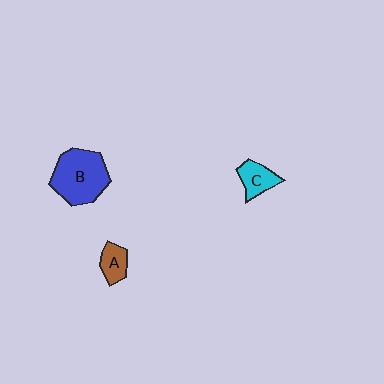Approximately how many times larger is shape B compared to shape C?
Approximately 2.3 times.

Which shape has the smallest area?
Shape A (brown).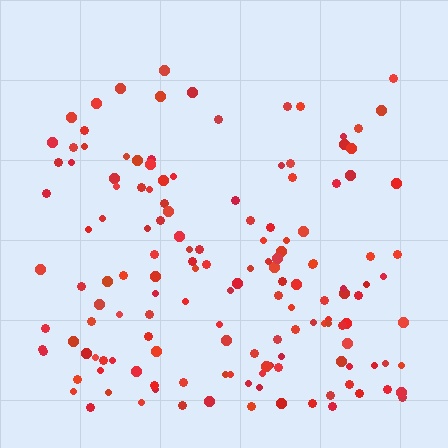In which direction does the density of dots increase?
From top to bottom, with the bottom side densest.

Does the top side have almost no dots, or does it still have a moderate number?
Still a moderate number, just noticeably fewer than the bottom.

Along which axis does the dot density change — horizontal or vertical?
Vertical.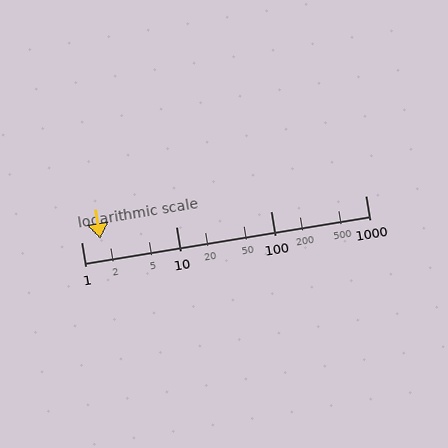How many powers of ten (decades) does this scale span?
The scale spans 3 decades, from 1 to 1000.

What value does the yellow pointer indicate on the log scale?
The pointer indicates approximately 1.6.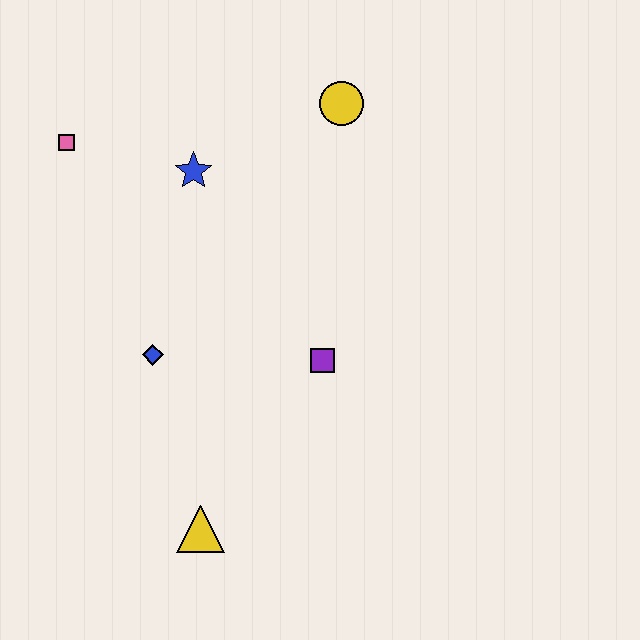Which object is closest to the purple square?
The blue diamond is closest to the purple square.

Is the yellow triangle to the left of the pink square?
No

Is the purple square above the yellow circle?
No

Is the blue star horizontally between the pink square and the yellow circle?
Yes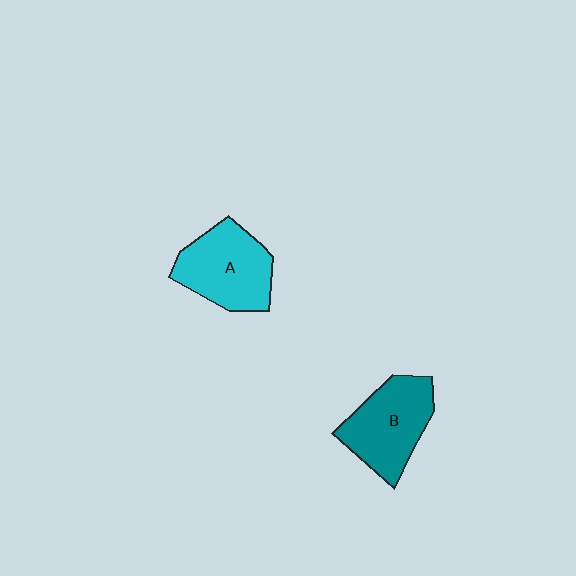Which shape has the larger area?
Shape A (cyan).